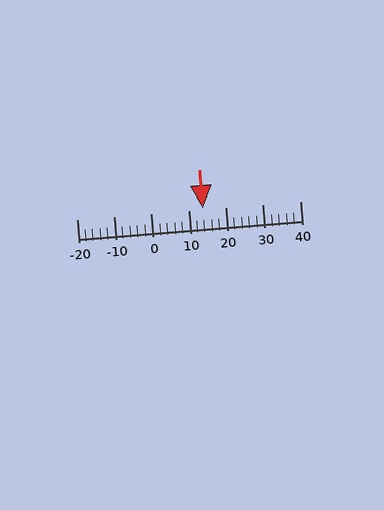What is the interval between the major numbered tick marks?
The major tick marks are spaced 10 units apart.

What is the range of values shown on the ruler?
The ruler shows values from -20 to 40.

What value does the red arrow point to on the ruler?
The red arrow points to approximately 14.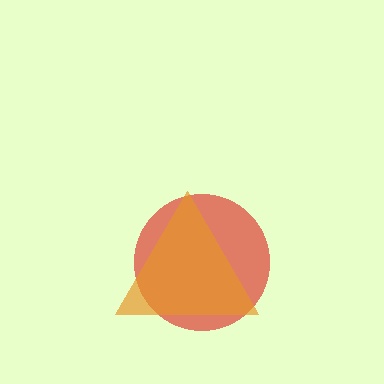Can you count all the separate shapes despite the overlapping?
Yes, there are 2 separate shapes.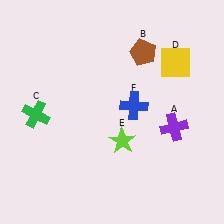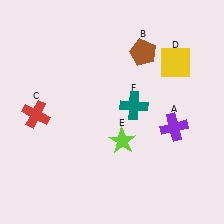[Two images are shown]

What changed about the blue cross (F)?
In Image 1, F is blue. In Image 2, it changed to teal.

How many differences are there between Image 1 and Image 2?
There are 2 differences between the two images.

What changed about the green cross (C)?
In Image 1, C is green. In Image 2, it changed to red.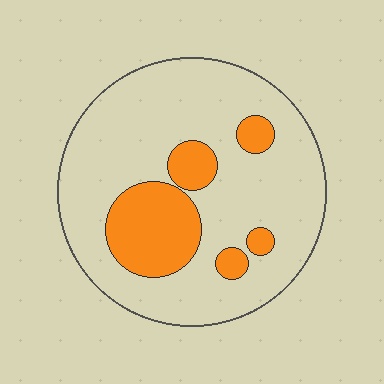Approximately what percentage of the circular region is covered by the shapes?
Approximately 20%.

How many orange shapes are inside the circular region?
5.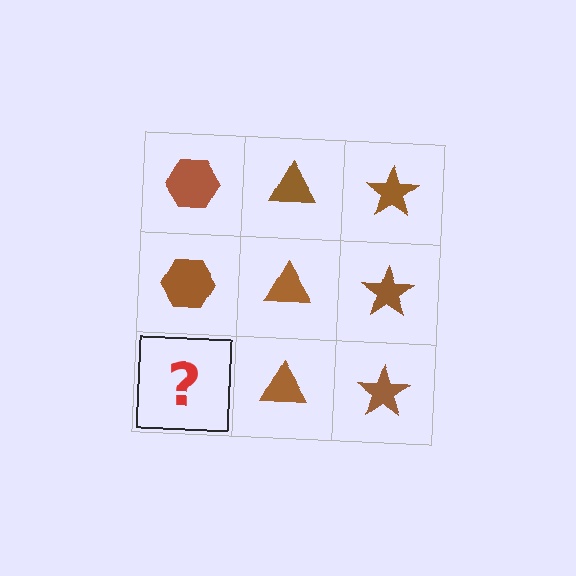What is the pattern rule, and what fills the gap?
The rule is that each column has a consistent shape. The gap should be filled with a brown hexagon.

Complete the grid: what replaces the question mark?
The question mark should be replaced with a brown hexagon.